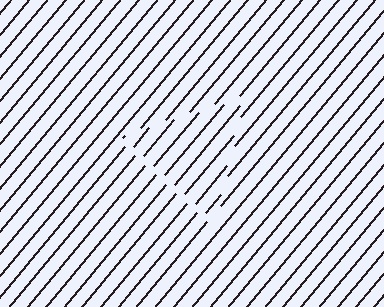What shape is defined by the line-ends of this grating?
An illusory triangle. The interior of the shape contains the same grating, shifted by half a period — the contour is defined by the phase discontinuity where line-ends from the inner and outer gratings abut.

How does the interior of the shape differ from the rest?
The interior of the shape contains the same grating, shifted by half a period — the contour is defined by the phase discontinuity where line-ends from the inner and outer gratings abut.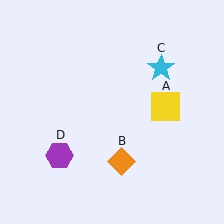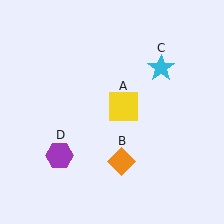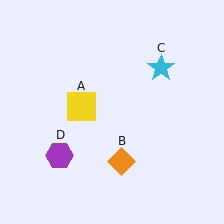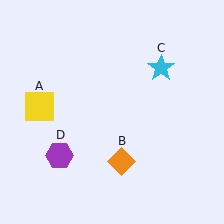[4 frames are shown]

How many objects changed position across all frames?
1 object changed position: yellow square (object A).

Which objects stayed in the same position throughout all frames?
Orange diamond (object B) and cyan star (object C) and purple hexagon (object D) remained stationary.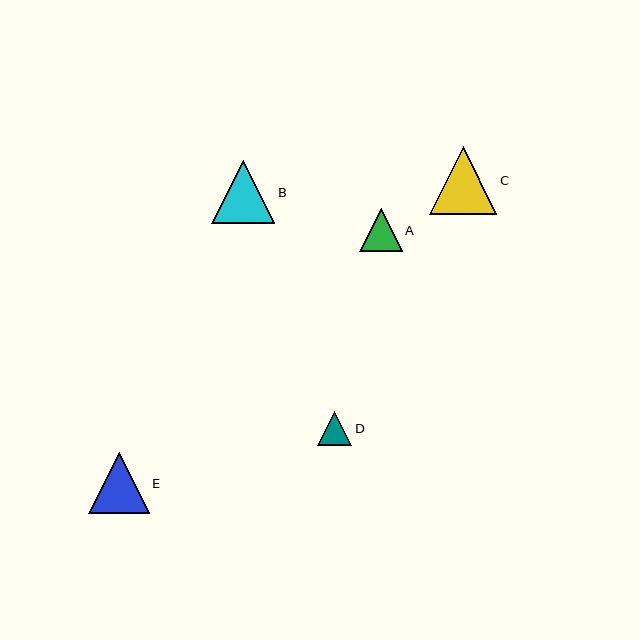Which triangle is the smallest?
Triangle D is the smallest with a size of approximately 34 pixels.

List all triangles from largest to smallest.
From largest to smallest: C, B, E, A, D.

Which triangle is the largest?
Triangle C is the largest with a size of approximately 68 pixels.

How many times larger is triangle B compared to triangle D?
Triangle B is approximately 1.9 times the size of triangle D.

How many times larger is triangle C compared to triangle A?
Triangle C is approximately 1.6 times the size of triangle A.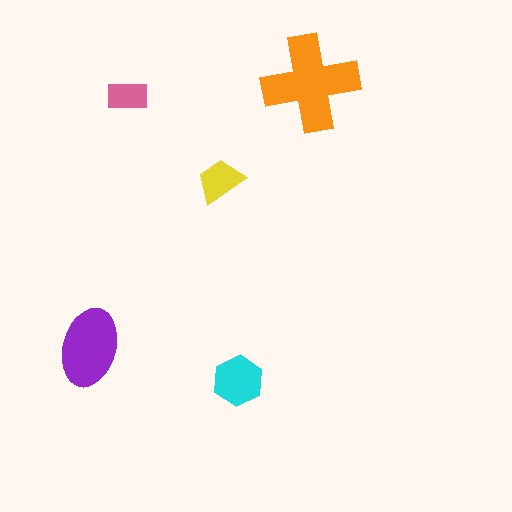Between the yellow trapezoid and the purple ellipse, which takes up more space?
The purple ellipse.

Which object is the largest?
The orange cross.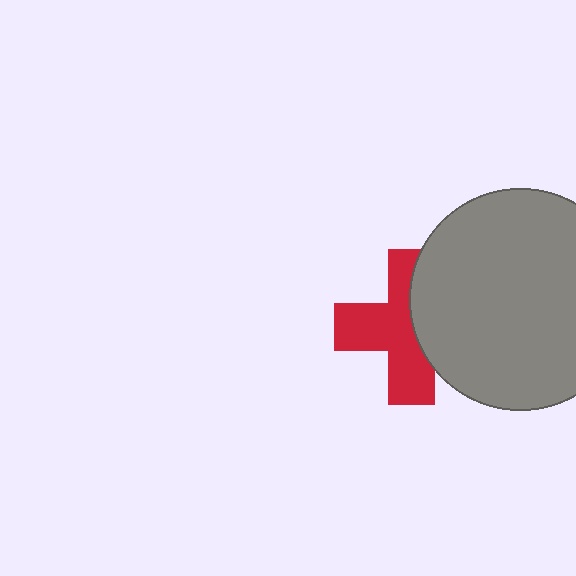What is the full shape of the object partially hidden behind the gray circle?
The partially hidden object is a red cross.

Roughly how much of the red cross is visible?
About half of it is visible (roughly 60%).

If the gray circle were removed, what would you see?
You would see the complete red cross.